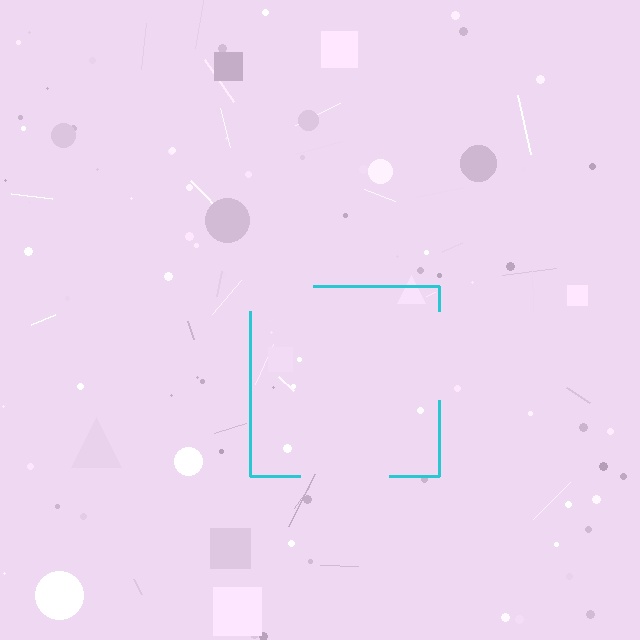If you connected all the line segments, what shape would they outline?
They would outline a square.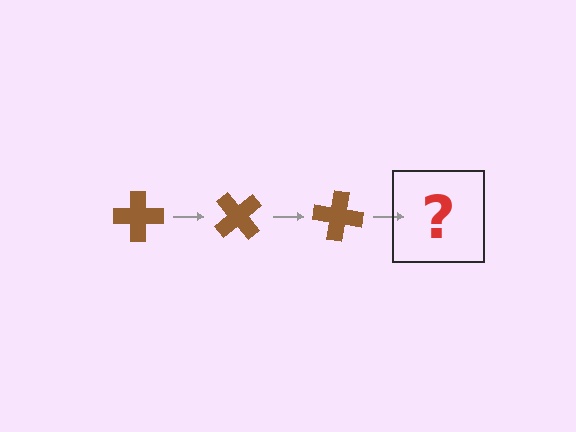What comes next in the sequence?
The next element should be a brown cross rotated 150 degrees.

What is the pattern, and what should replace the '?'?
The pattern is that the cross rotates 50 degrees each step. The '?' should be a brown cross rotated 150 degrees.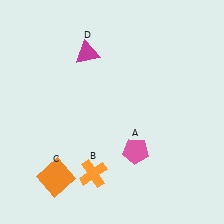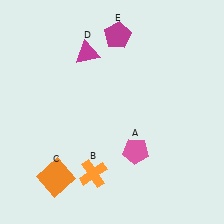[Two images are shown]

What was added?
A magenta pentagon (E) was added in Image 2.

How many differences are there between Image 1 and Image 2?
There is 1 difference between the two images.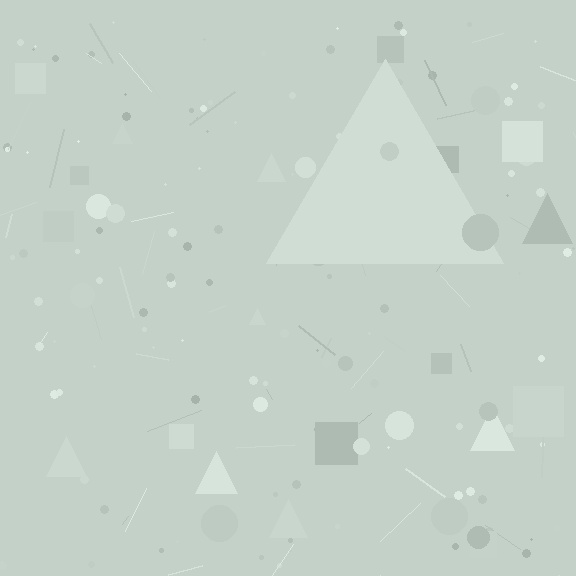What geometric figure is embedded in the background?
A triangle is embedded in the background.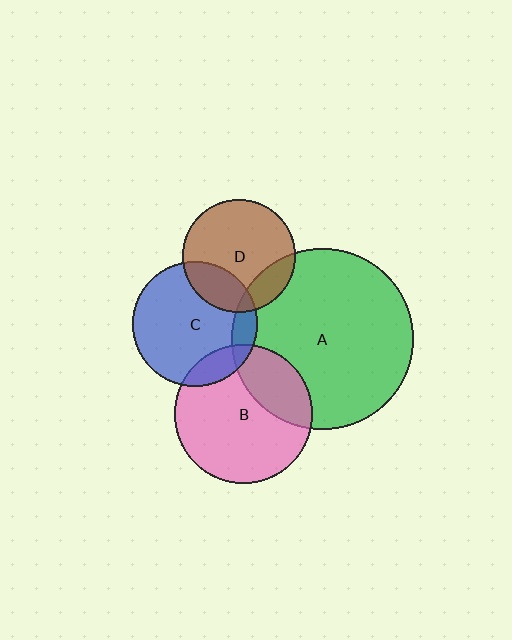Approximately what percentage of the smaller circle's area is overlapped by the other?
Approximately 25%.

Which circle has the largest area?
Circle A (green).